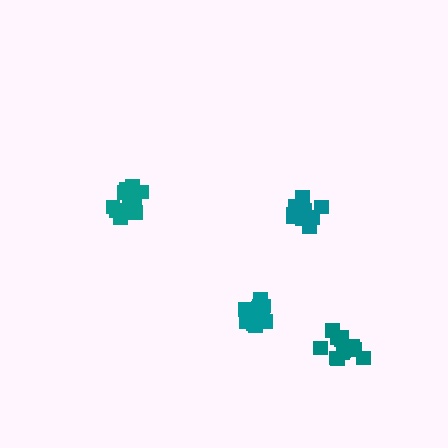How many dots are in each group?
Group 1: 15 dots, Group 2: 11 dots, Group 3: 13 dots, Group 4: 13 dots (52 total).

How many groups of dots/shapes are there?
There are 4 groups.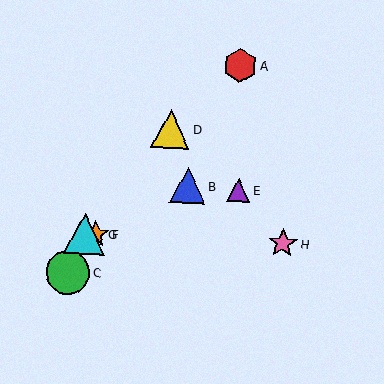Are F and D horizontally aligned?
No, F is at y≈234 and D is at y≈129.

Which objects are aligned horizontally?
Objects F, G, H are aligned horizontally.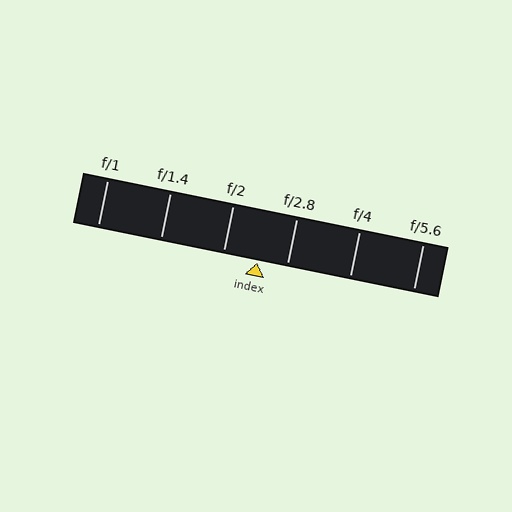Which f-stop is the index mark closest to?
The index mark is closest to f/2.8.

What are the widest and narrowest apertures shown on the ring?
The widest aperture shown is f/1 and the narrowest is f/5.6.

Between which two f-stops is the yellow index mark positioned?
The index mark is between f/2 and f/2.8.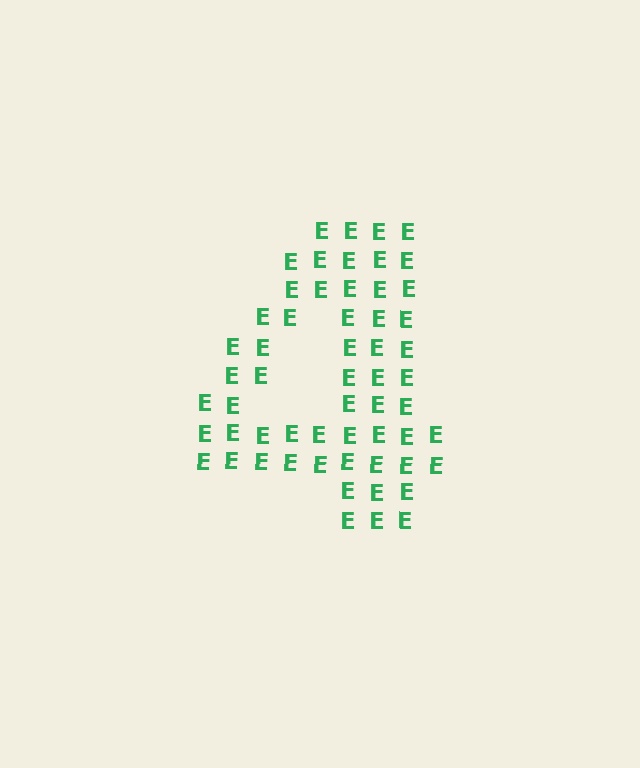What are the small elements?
The small elements are letter E's.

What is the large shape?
The large shape is the digit 4.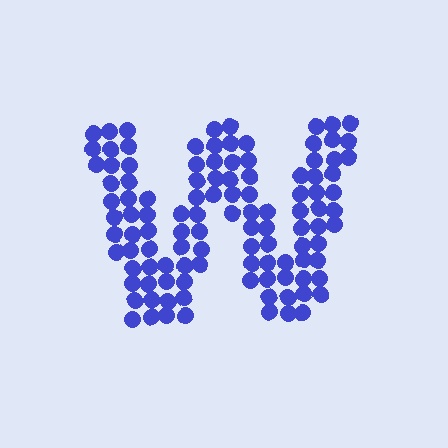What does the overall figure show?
The overall figure shows the letter W.